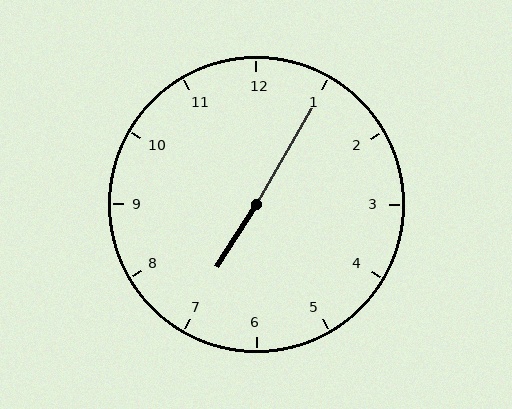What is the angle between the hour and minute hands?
Approximately 178 degrees.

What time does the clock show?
7:05.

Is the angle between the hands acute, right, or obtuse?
It is obtuse.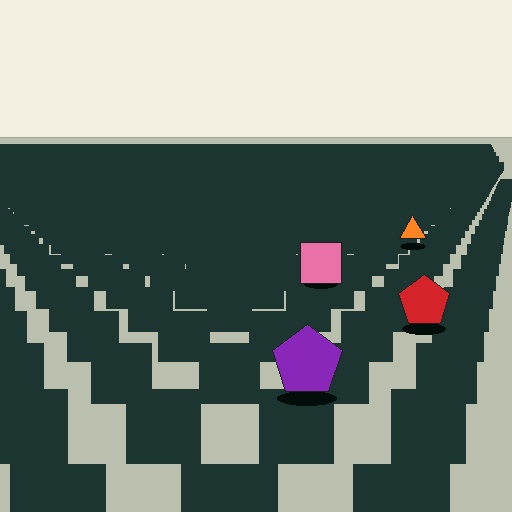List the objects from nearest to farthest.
From nearest to farthest: the purple pentagon, the red pentagon, the pink square, the orange triangle.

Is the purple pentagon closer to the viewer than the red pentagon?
Yes. The purple pentagon is closer — you can tell from the texture gradient: the ground texture is coarser near it.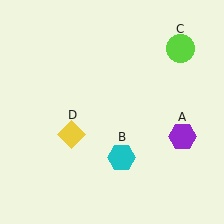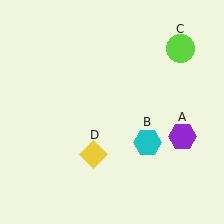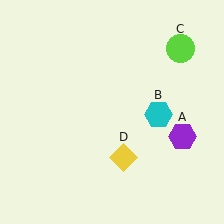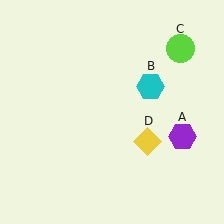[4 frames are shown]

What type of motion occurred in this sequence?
The cyan hexagon (object B), yellow diamond (object D) rotated counterclockwise around the center of the scene.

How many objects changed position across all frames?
2 objects changed position: cyan hexagon (object B), yellow diamond (object D).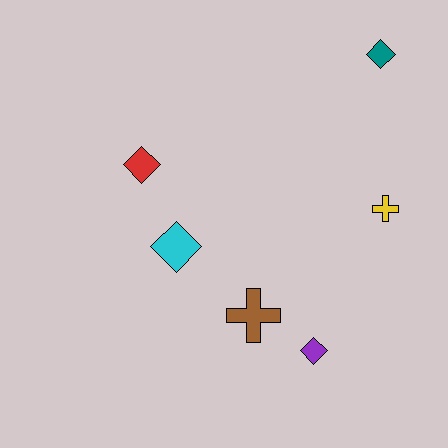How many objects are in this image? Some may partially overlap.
There are 6 objects.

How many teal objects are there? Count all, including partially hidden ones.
There is 1 teal object.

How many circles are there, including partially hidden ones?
There are no circles.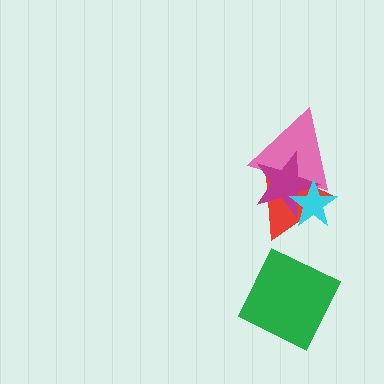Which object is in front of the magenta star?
The cyan star is in front of the magenta star.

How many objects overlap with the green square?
0 objects overlap with the green square.